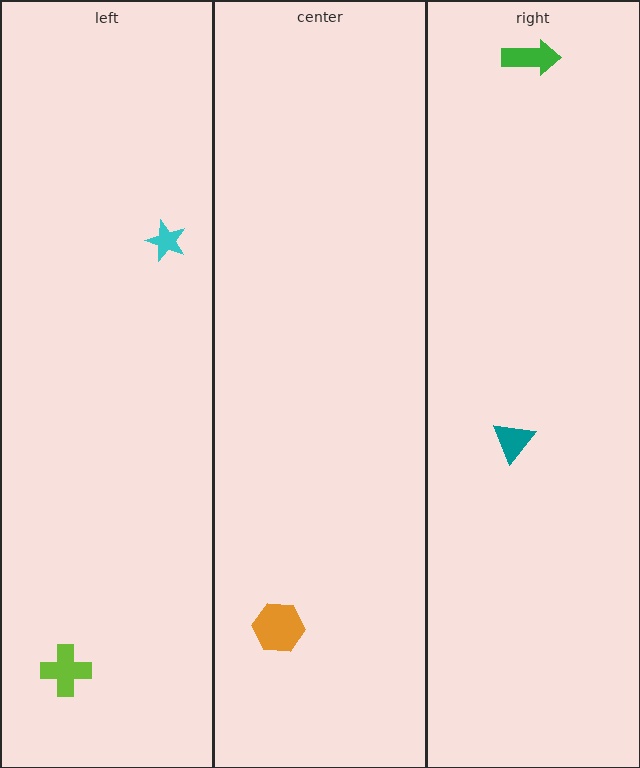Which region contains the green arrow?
The right region.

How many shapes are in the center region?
1.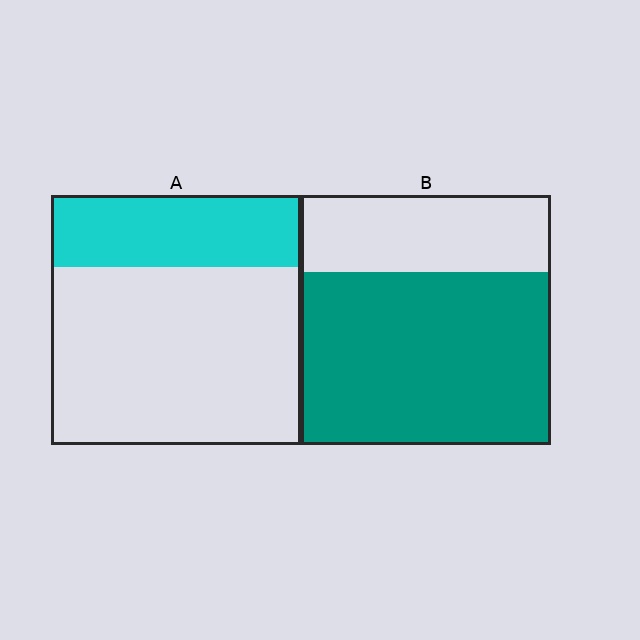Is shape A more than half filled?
No.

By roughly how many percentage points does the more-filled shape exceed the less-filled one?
By roughly 40 percentage points (B over A).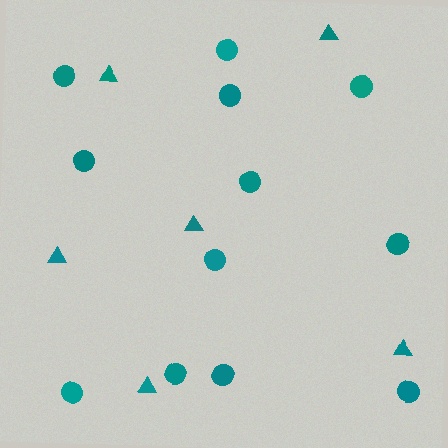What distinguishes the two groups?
There are 2 groups: one group of triangles (6) and one group of circles (12).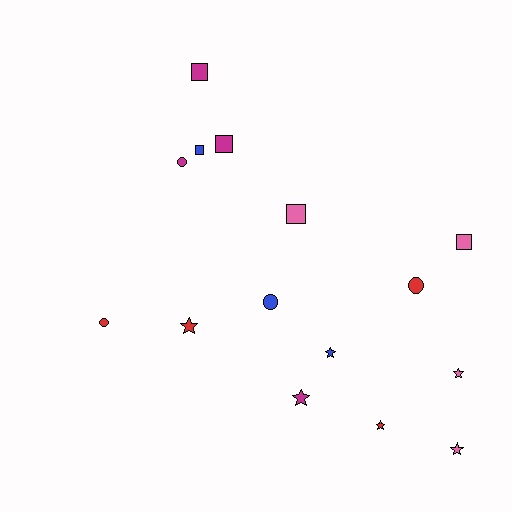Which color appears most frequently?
Pink, with 4 objects.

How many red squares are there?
There are no red squares.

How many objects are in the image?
There are 15 objects.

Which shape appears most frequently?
Star, with 6 objects.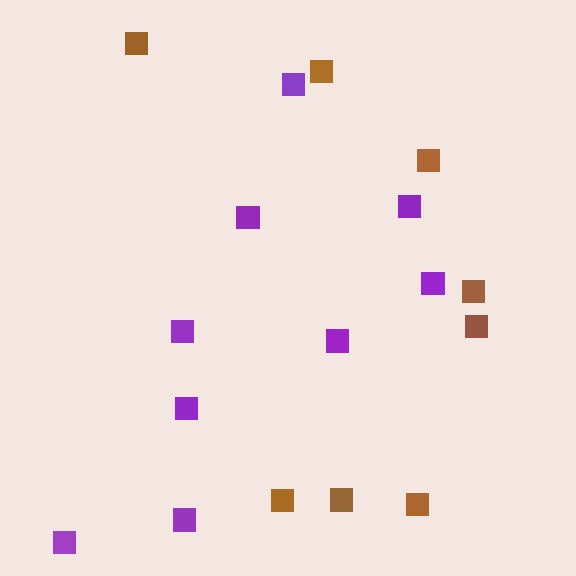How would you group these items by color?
There are 2 groups: one group of brown squares (8) and one group of purple squares (9).